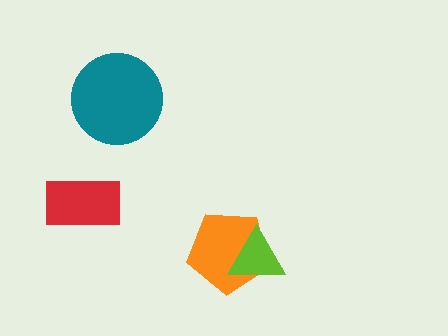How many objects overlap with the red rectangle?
0 objects overlap with the red rectangle.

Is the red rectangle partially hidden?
No, no other shape covers it.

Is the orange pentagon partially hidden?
Yes, it is partially covered by another shape.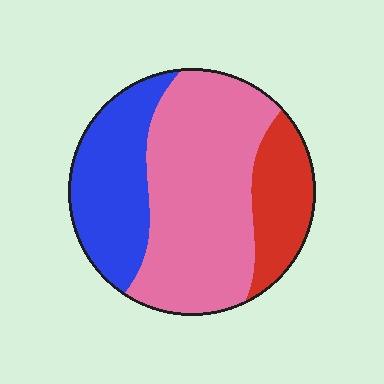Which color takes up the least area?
Red, at roughly 20%.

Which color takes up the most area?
Pink, at roughly 55%.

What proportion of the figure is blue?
Blue covers 28% of the figure.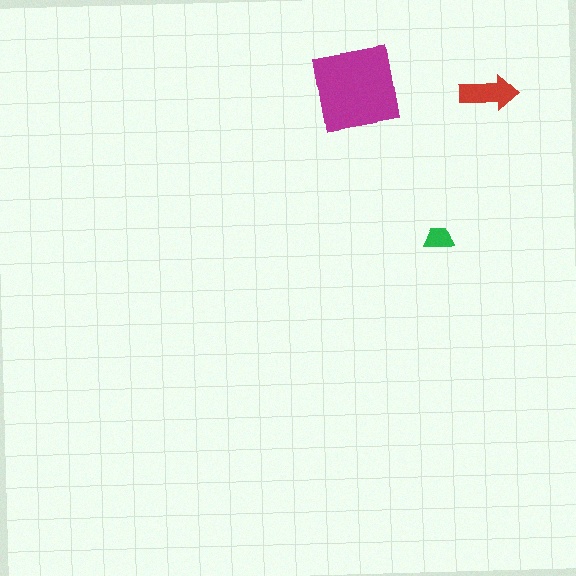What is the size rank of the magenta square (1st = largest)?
1st.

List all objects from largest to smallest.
The magenta square, the red arrow, the green trapezoid.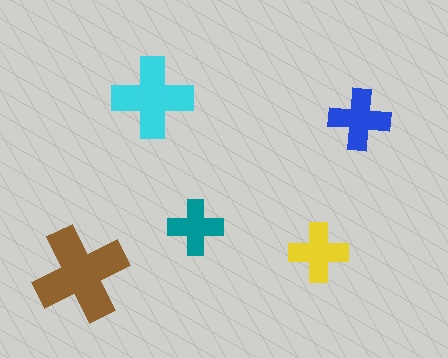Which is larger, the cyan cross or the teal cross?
The cyan one.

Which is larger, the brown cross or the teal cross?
The brown one.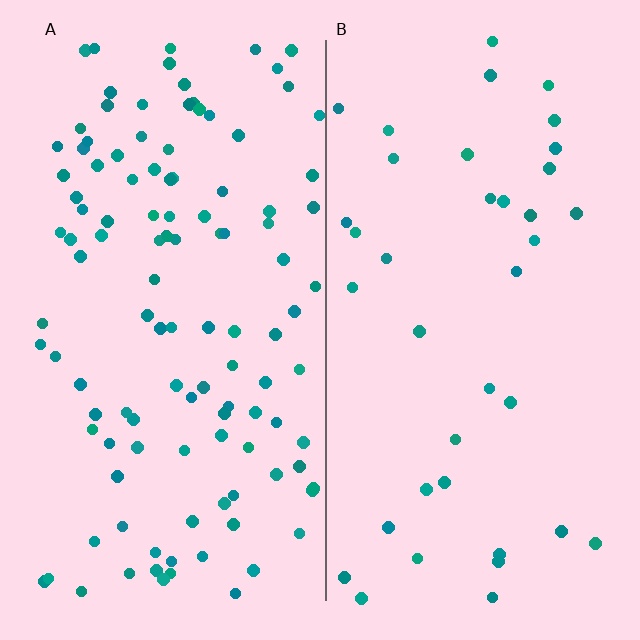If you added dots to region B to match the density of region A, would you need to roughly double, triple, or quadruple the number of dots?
Approximately triple.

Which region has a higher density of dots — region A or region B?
A (the left).